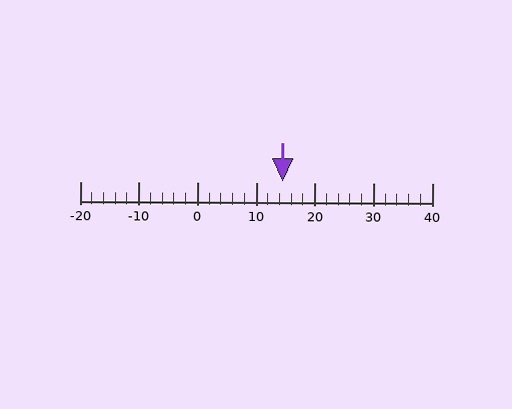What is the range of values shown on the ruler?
The ruler shows values from -20 to 40.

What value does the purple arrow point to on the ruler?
The purple arrow points to approximately 15.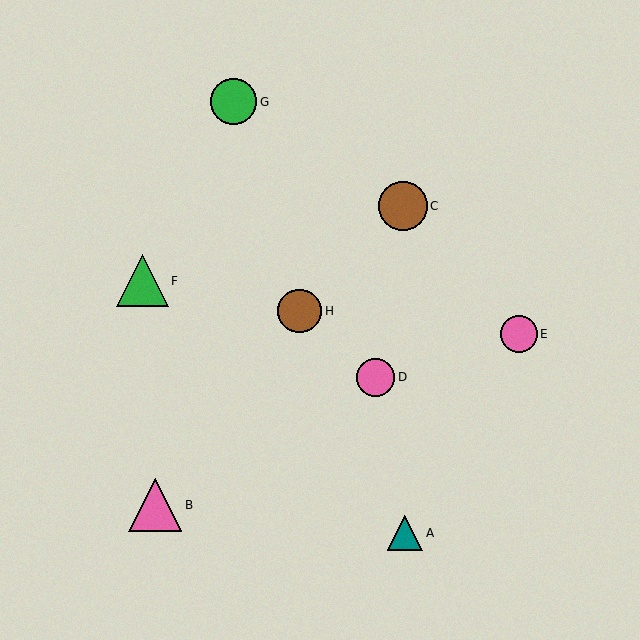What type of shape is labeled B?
Shape B is a pink triangle.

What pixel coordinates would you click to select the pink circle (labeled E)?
Click at (519, 334) to select the pink circle E.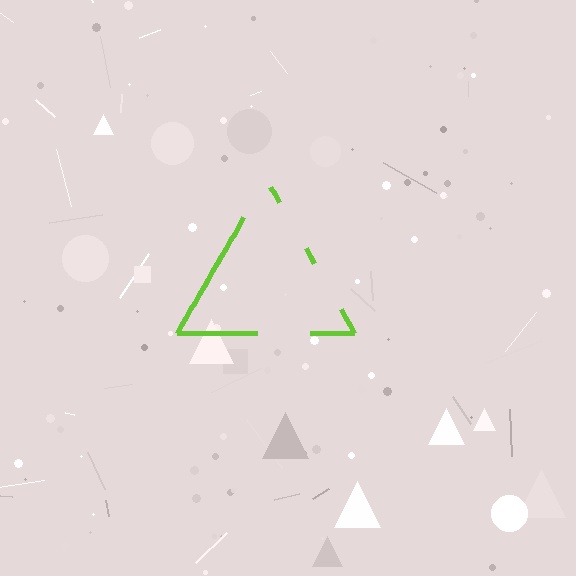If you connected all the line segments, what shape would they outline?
They would outline a triangle.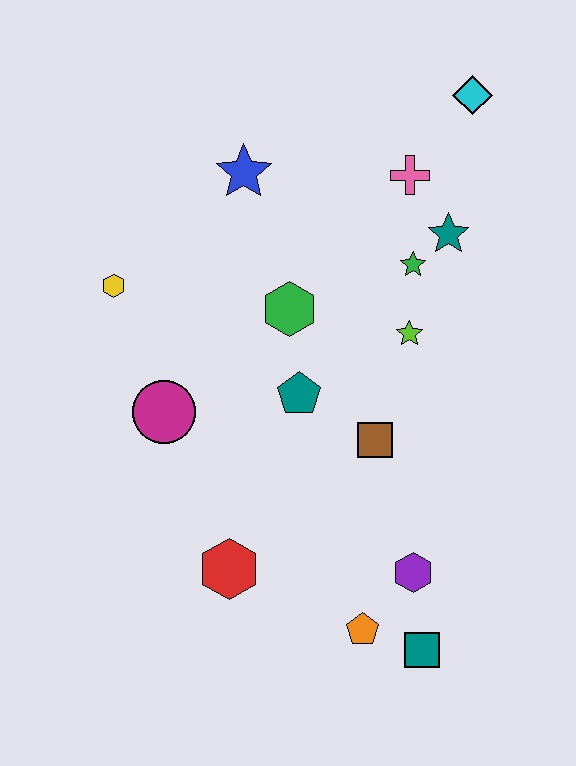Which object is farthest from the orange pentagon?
The cyan diamond is farthest from the orange pentagon.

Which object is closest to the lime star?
The green star is closest to the lime star.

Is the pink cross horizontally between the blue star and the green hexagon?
No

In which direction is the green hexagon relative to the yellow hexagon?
The green hexagon is to the right of the yellow hexagon.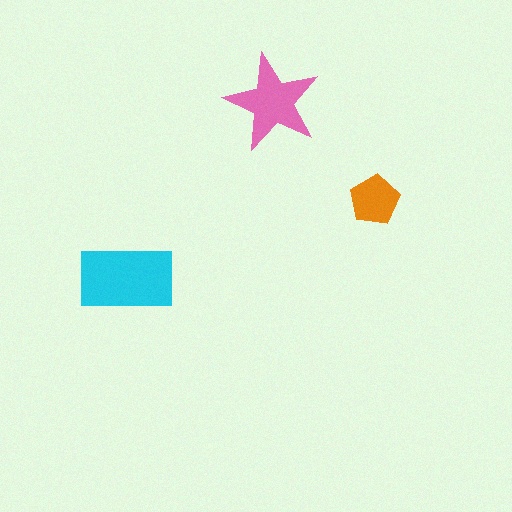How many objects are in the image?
There are 3 objects in the image.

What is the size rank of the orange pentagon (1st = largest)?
3rd.